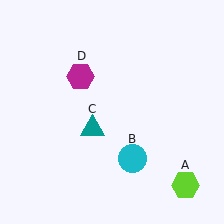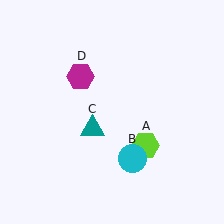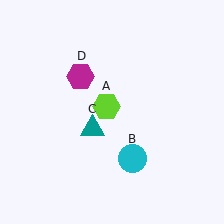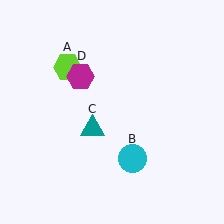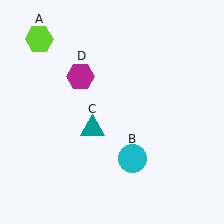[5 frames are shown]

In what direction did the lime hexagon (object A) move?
The lime hexagon (object A) moved up and to the left.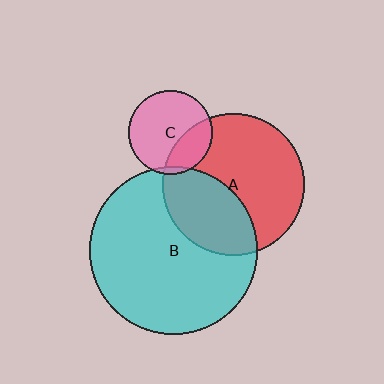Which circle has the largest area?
Circle B (cyan).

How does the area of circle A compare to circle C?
Approximately 2.9 times.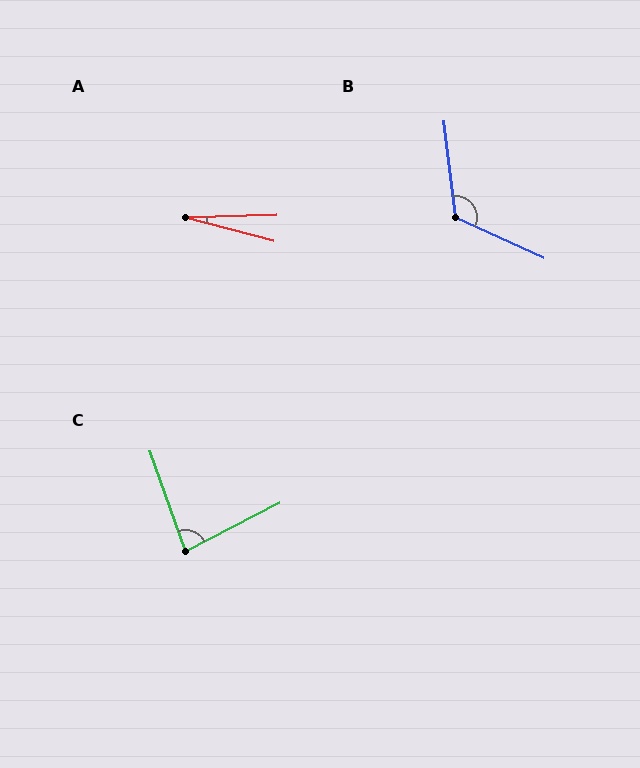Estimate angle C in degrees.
Approximately 82 degrees.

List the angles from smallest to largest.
A (16°), C (82°), B (121°).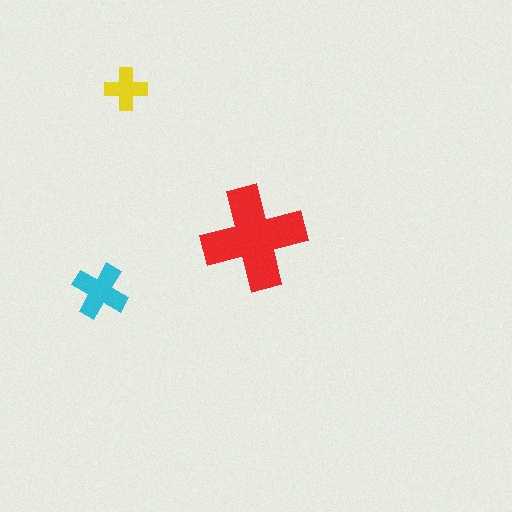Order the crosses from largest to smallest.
the red one, the cyan one, the yellow one.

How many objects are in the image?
There are 3 objects in the image.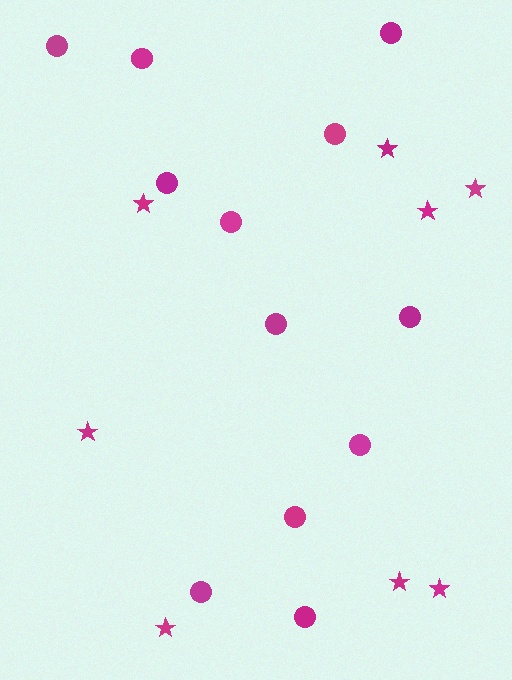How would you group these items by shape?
There are 2 groups: one group of circles (12) and one group of stars (8).